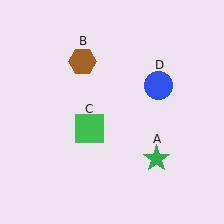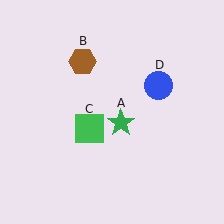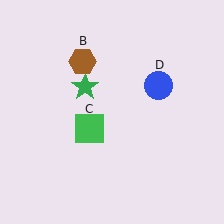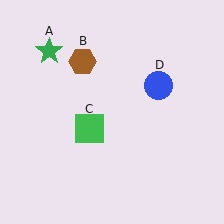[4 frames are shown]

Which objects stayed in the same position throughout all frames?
Brown hexagon (object B) and green square (object C) and blue circle (object D) remained stationary.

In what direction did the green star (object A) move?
The green star (object A) moved up and to the left.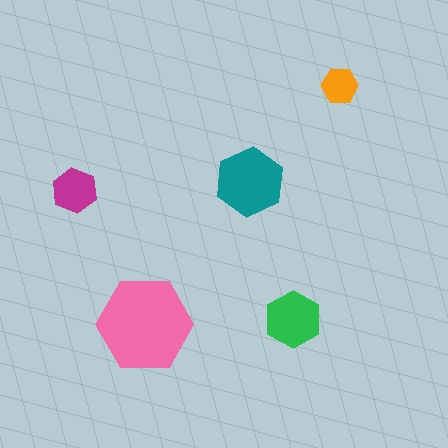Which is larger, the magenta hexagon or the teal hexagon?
The teal one.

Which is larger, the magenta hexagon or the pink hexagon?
The pink one.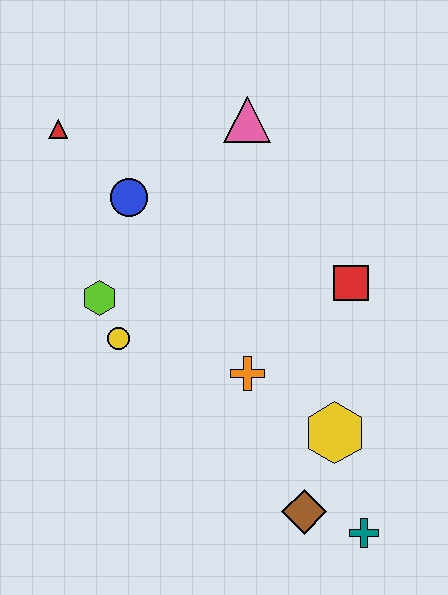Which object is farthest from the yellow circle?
The teal cross is farthest from the yellow circle.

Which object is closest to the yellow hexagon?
The brown diamond is closest to the yellow hexagon.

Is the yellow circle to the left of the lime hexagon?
No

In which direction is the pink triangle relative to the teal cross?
The pink triangle is above the teal cross.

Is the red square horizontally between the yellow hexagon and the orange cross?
No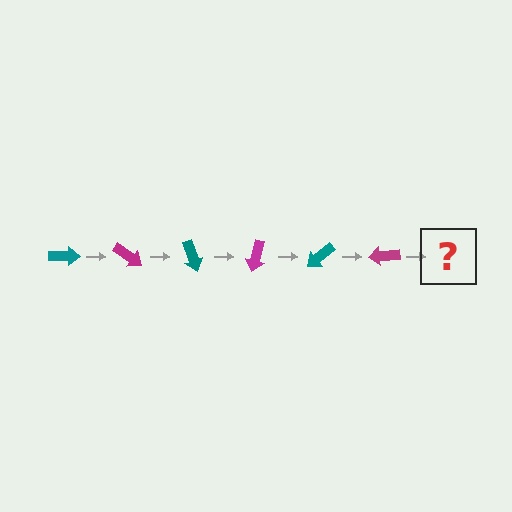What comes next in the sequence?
The next element should be a teal arrow, rotated 210 degrees from the start.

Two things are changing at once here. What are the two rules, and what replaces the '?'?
The two rules are that it rotates 35 degrees each step and the color cycles through teal and magenta. The '?' should be a teal arrow, rotated 210 degrees from the start.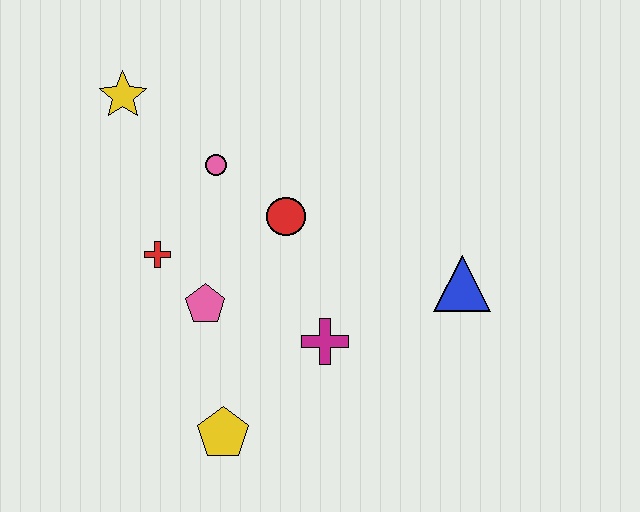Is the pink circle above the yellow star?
No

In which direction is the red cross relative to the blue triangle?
The red cross is to the left of the blue triangle.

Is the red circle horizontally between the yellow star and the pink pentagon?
No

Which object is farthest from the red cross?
The blue triangle is farthest from the red cross.